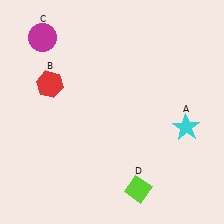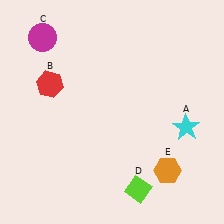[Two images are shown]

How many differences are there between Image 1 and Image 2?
There is 1 difference between the two images.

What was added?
An orange hexagon (E) was added in Image 2.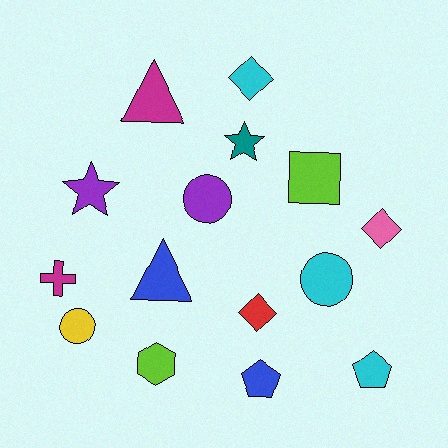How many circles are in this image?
There are 3 circles.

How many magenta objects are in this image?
There are 2 magenta objects.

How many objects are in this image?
There are 15 objects.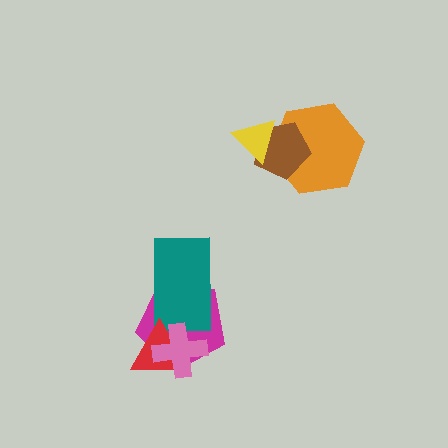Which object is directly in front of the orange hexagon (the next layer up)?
The brown pentagon is directly in front of the orange hexagon.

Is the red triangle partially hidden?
Yes, it is partially covered by another shape.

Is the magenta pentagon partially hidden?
Yes, it is partially covered by another shape.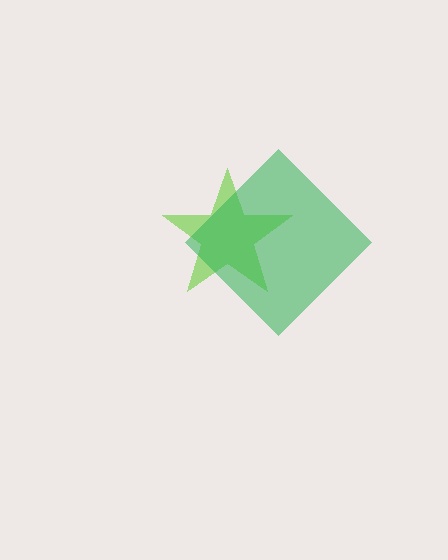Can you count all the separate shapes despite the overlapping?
Yes, there are 2 separate shapes.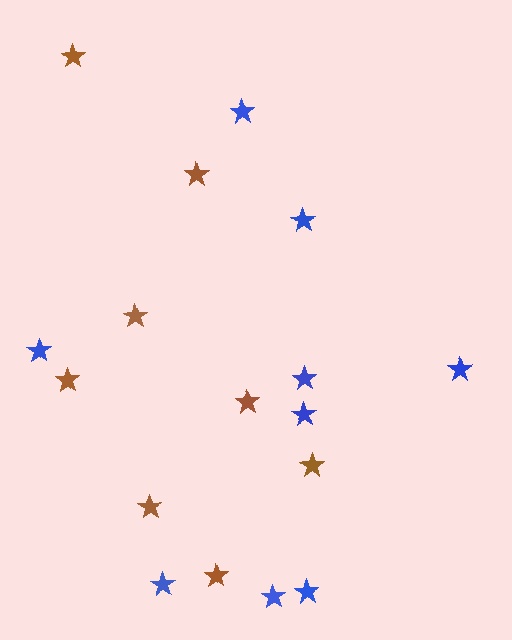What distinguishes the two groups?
There are 2 groups: one group of brown stars (8) and one group of blue stars (9).